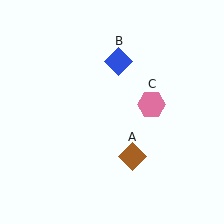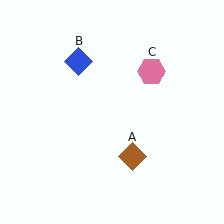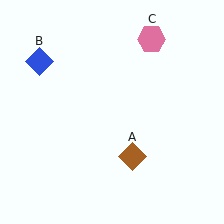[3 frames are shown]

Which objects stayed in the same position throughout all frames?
Brown diamond (object A) remained stationary.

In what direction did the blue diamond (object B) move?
The blue diamond (object B) moved left.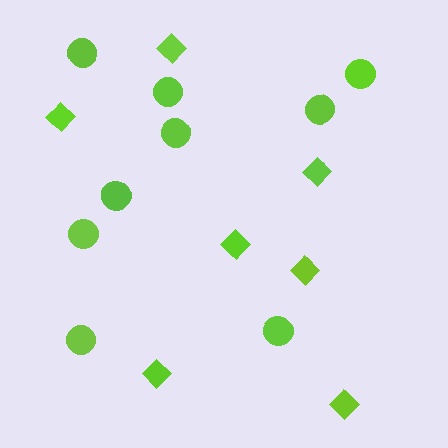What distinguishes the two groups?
There are 2 groups: one group of circles (9) and one group of diamonds (7).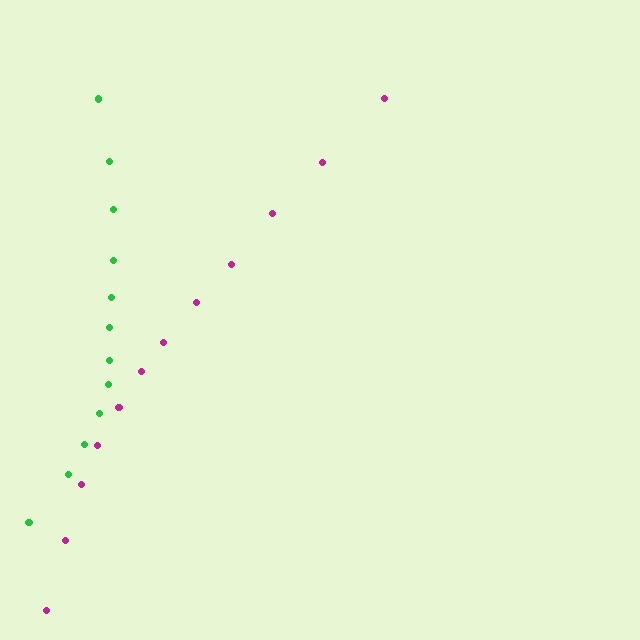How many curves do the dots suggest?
There are 2 distinct paths.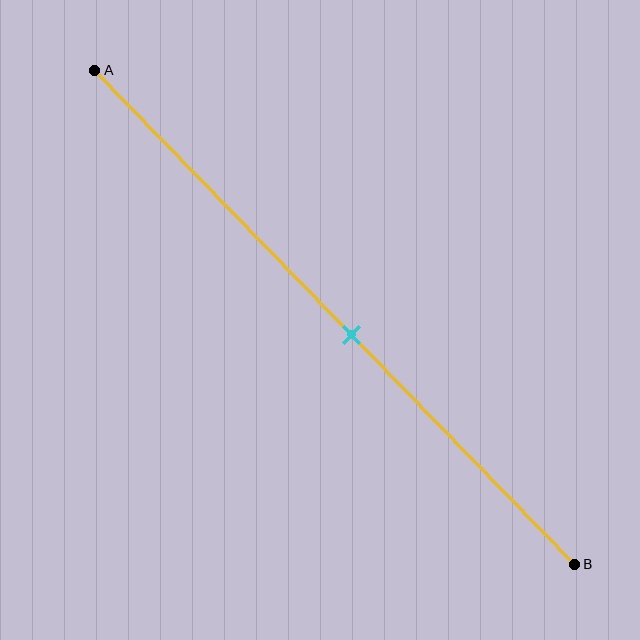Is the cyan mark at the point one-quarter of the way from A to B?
No, the mark is at about 55% from A, not at the 25% one-quarter point.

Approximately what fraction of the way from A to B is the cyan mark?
The cyan mark is approximately 55% of the way from A to B.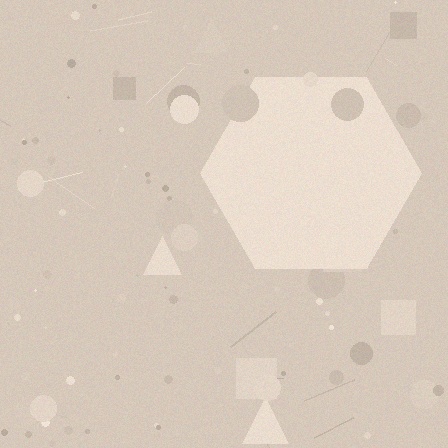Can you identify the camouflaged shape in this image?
The camouflaged shape is a hexagon.